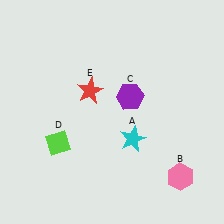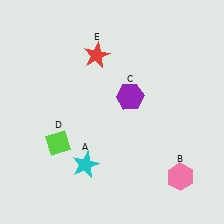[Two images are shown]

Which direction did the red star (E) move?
The red star (E) moved up.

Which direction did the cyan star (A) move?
The cyan star (A) moved left.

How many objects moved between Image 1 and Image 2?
2 objects moved between the two images.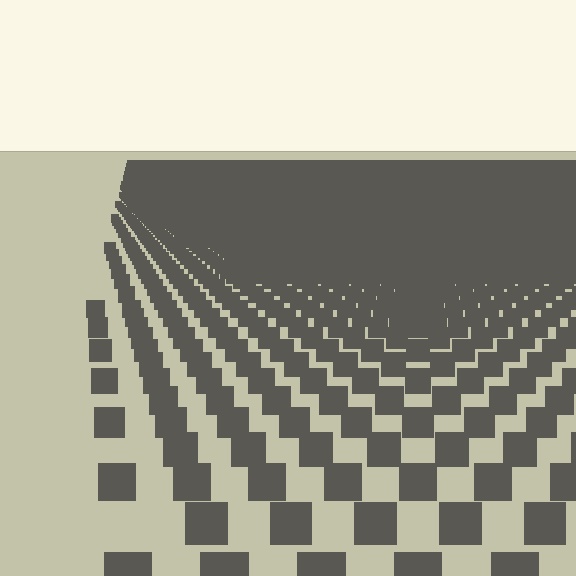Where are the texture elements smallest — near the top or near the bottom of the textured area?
Near the top.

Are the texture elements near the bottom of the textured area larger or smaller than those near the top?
Larger. Near the bottom, elements are closer to the viewer and appear at a bigger on-screen size.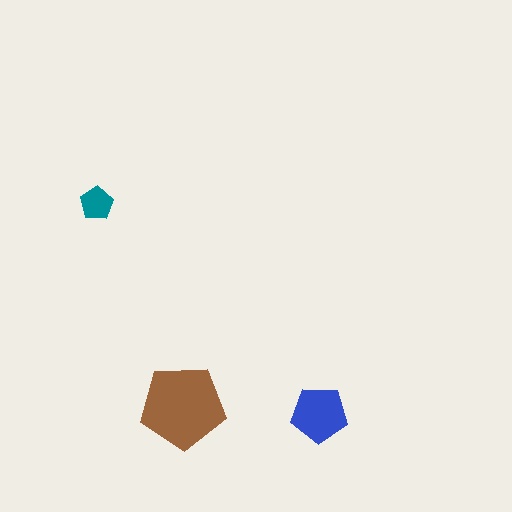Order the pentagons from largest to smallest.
the brown one, the blue one, the teal one.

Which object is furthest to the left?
The teal pentagon is leftmost.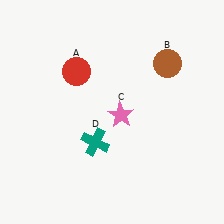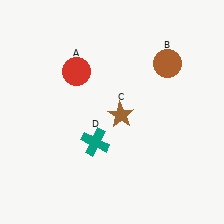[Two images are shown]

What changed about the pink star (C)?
In Image 1, C is pink. In Image 2, it changed to brown.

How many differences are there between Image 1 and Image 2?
There is 1 difference between the two images.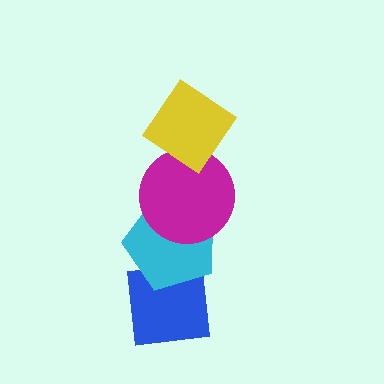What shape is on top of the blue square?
The cyan pentagon is on top of the blue square.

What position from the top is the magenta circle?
The magenta circle is 2nd from the top.